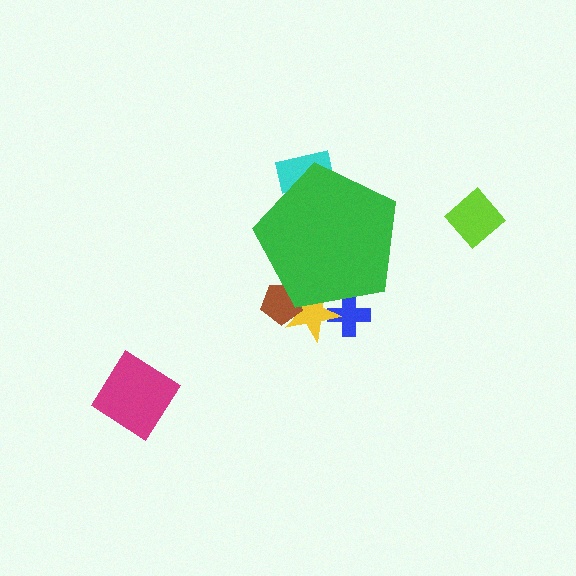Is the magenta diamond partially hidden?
No, the magenta diamond is fully visible.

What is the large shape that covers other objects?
A green pentagon.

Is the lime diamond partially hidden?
No, the lime diamond is fully visible.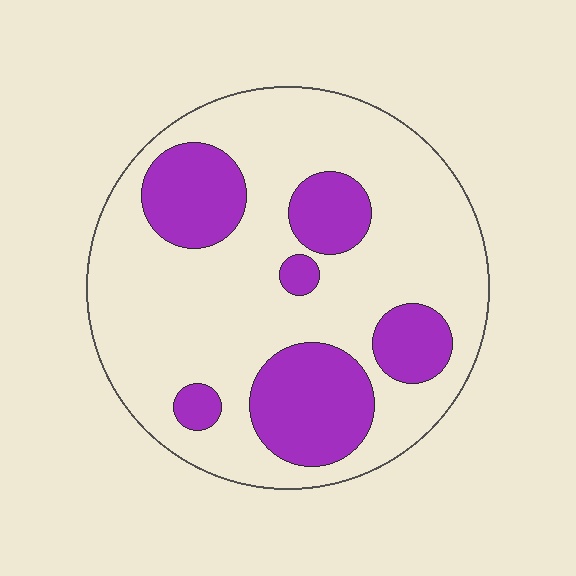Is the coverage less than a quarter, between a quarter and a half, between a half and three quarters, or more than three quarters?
Between a quarter and a half.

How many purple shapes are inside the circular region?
6.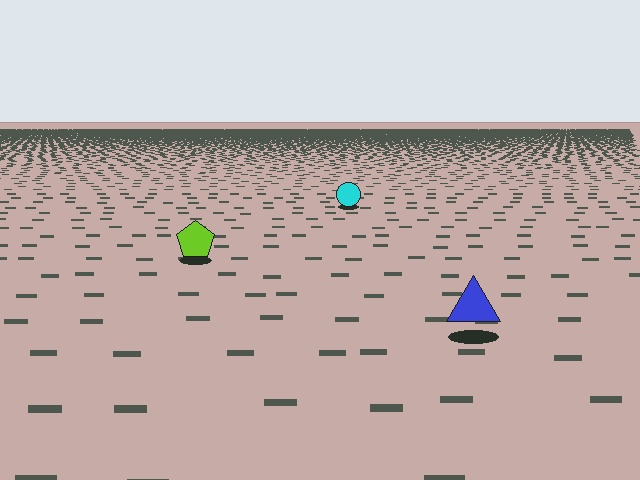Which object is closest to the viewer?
The blue triangle is closest. The texture marks near it are larger and more spread out.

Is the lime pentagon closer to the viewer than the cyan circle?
Yes. The lime pentagon is closer — you can tell from the texture gradient: the ground texture is coarser near it.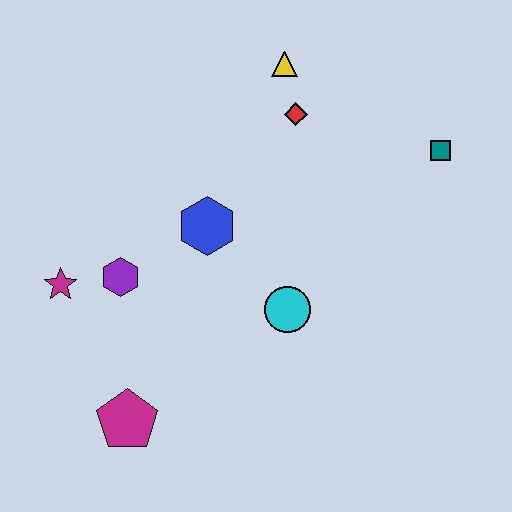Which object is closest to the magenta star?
The purple hexagon is closest to the magenta star.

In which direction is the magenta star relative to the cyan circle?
The magenta star is to the left of the cyan circle.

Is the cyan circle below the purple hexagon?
Yes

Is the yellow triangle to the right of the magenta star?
Yes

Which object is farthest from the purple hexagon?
The teal square is farthest from the purple hexagon.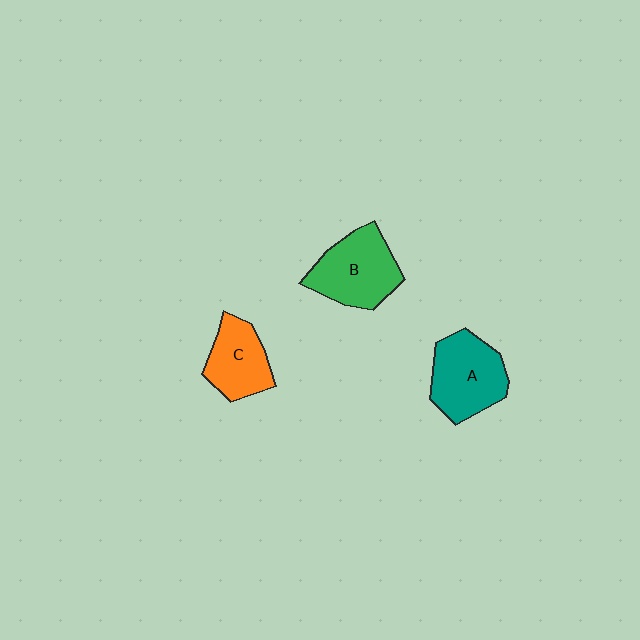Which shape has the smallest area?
Shape C (orange).